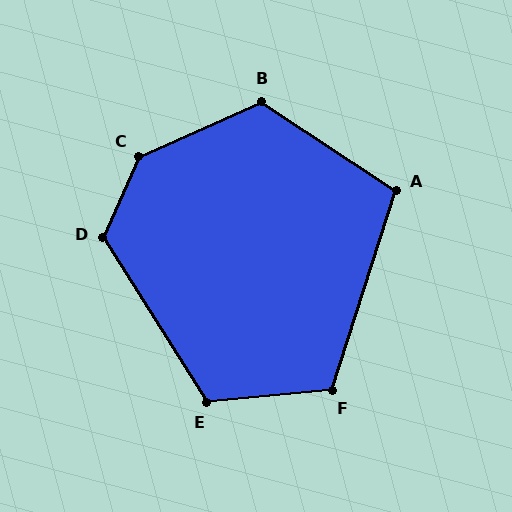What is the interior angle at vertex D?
Approximately 124 degrees (obtuse).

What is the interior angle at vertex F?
Approximately 113 degrees (obtuse).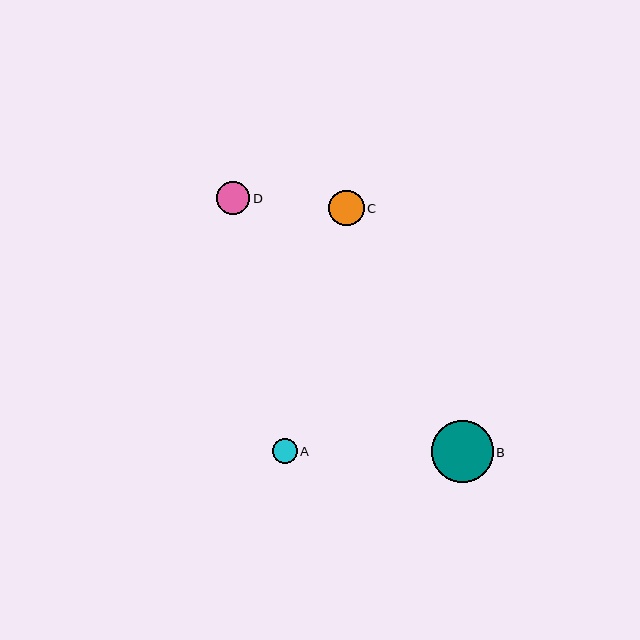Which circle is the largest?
Circle B is the largest with a size of approximately 62 pixels.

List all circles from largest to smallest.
From largest to smallest: B, C, D, A.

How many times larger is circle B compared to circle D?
Circle B is approximately 1.9 times the size of circle D.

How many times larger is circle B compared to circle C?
Circle B is approximately 1.7 times the size of circle C.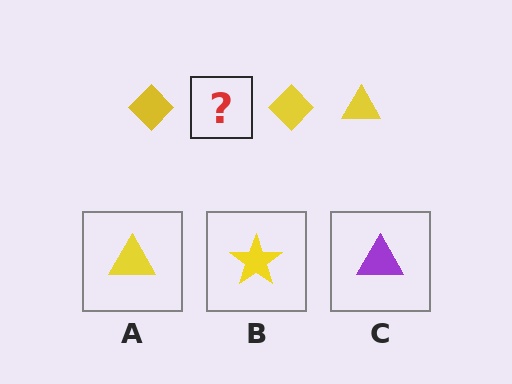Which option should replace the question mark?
Option A.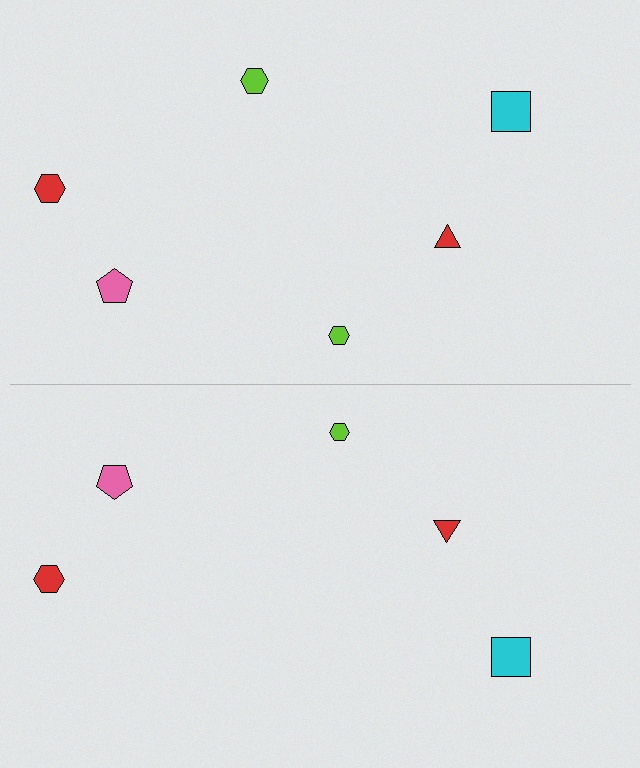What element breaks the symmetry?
A lime hexagon is missing from the bottom side.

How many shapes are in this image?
There are 11 shapes in this image.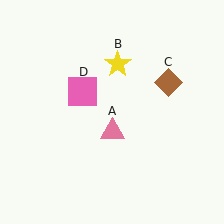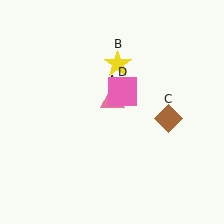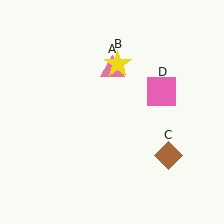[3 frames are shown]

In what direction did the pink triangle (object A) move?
The pink triangle (object A) moved up.